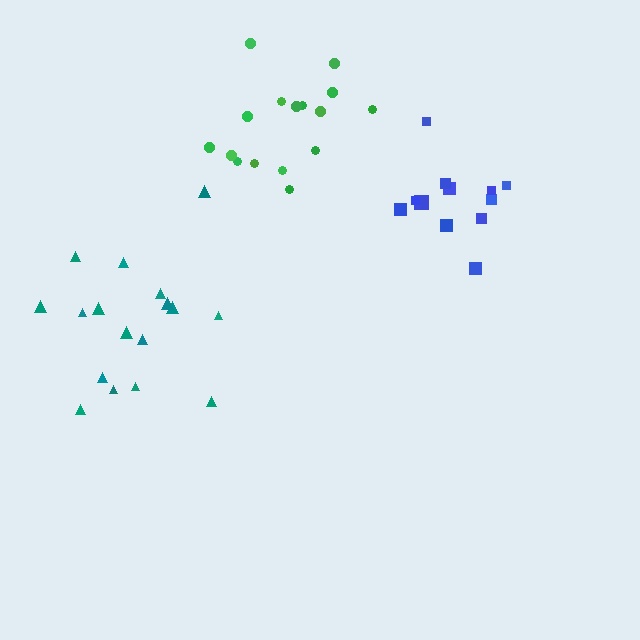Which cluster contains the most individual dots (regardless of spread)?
Teal (17).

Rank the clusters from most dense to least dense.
blue, green, teal.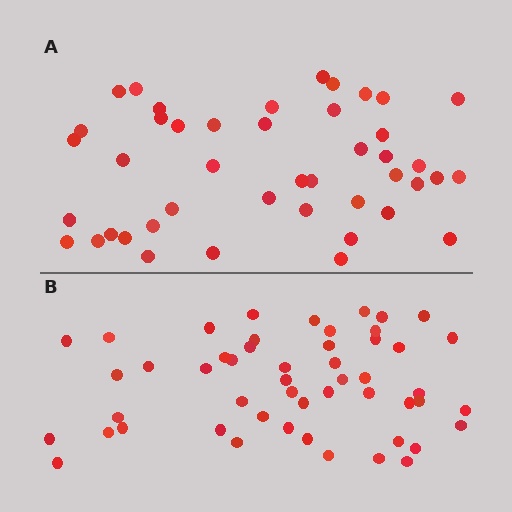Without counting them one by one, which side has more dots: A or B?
Region B (the bottom region) has more dots.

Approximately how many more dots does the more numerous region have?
Region B has roughly 8 or so more dots than region A.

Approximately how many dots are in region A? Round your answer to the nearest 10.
About 40 dots. (The exact count is 44, which rounds to 40.)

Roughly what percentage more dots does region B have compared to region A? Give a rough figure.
About 15% more.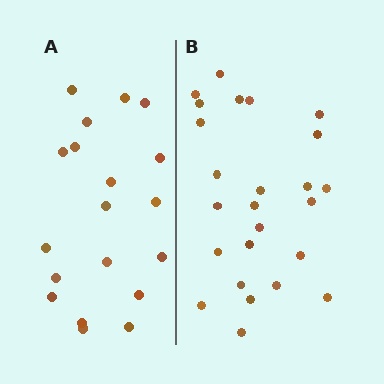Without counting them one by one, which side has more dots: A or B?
Region B (the right region) has more dots.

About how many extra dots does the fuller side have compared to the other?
Region B has about 6 more dots than region A.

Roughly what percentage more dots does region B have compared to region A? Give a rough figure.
About 30% more.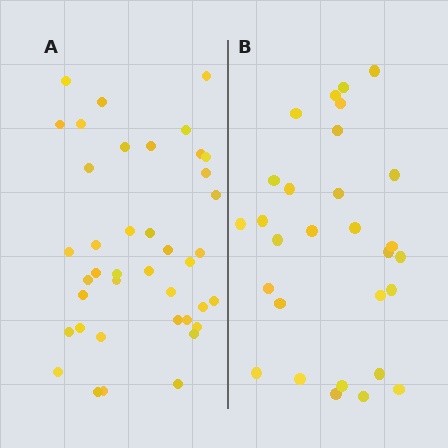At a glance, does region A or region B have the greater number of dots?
Region A (the left region) has more dots.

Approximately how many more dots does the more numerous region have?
Region A has roughly 12 or so more dots than region B.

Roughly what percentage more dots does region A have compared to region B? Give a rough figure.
About 40% more.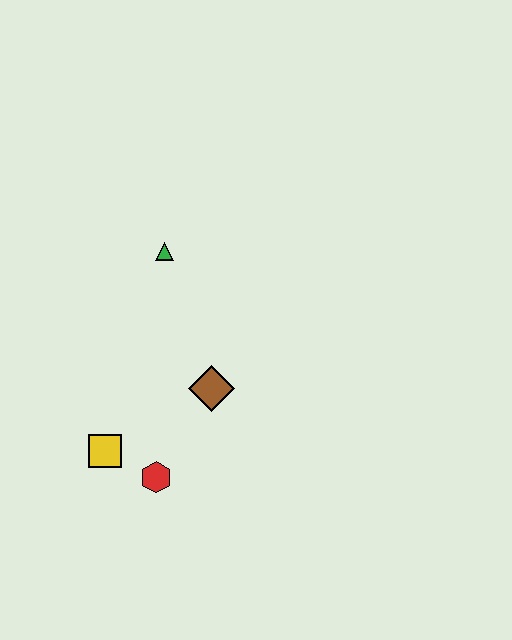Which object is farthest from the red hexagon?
The green triangle is farthest from the red hexagon.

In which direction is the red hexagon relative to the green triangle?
The red hexagon is below the green triangle.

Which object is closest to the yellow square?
The red hexagon is closest to the yellow square.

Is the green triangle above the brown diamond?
Yes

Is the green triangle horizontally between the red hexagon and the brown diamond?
Yes